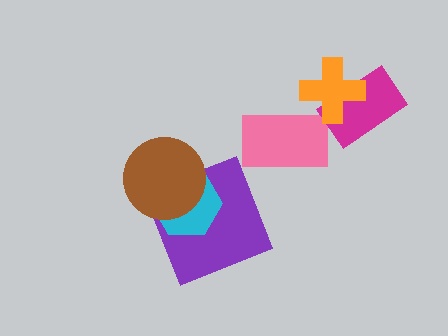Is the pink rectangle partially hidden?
No, no other shape covers it.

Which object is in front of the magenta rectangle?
The orange cross is in front of the magenta rectangle.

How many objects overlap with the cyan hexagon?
2 objects overlap with the cyan hexagon.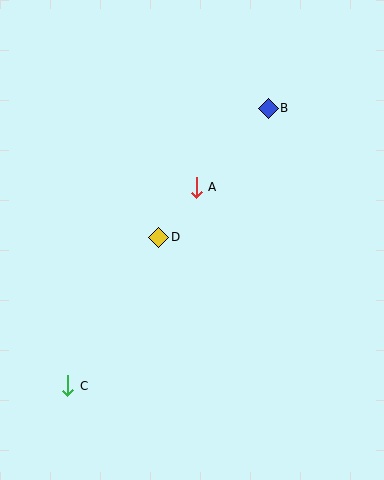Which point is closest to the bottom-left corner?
Point C is closest to the bottom-left corner.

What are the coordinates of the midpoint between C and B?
The midpoint between C and B is at (168, 247).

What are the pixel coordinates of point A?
Point A is at (196, 187).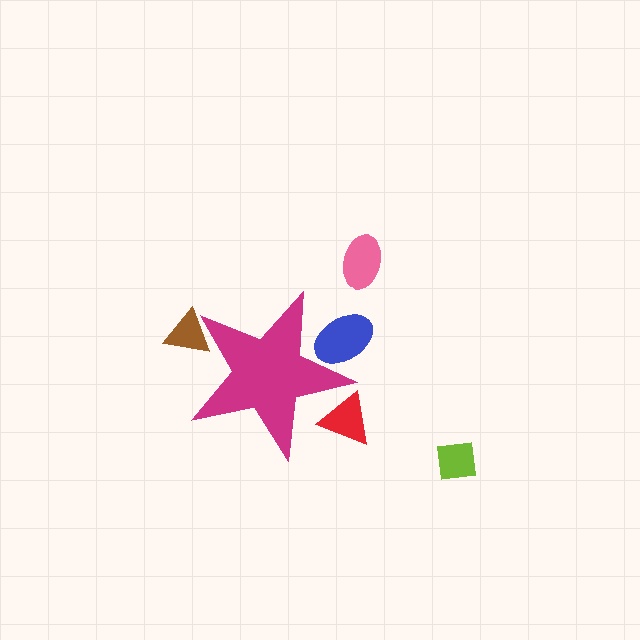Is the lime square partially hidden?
No, the lime square is fully visible.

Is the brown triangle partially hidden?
Yes, the brown triangle is partially hidden behind the magenta star.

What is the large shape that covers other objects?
A magenta star.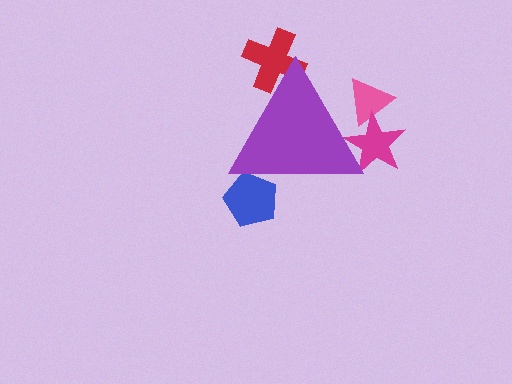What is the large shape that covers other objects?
A purple triangle.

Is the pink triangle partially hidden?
Yes, the pink triangle is partially hidden behind the purple triangle.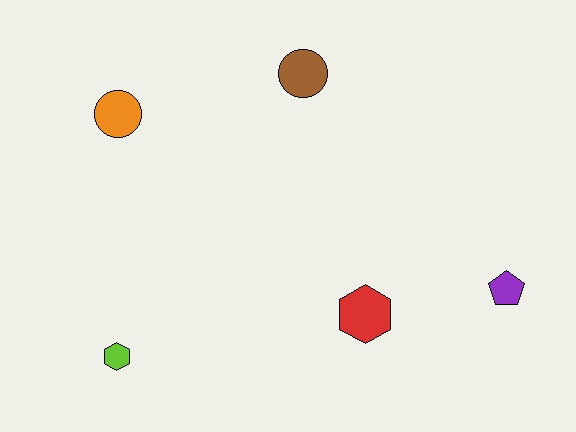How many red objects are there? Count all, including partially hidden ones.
There is 1 red object.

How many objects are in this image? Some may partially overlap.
There are 5 objects.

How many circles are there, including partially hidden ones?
There are 2 circles.